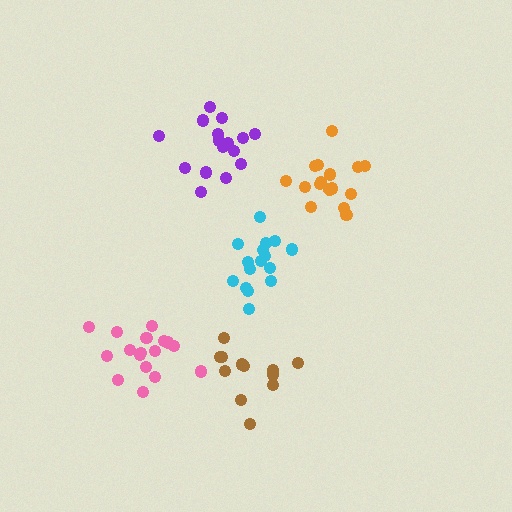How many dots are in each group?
Group 1: 12 dots, Group 2: 17 dots, Group 3: 16 dots, Group 4: 16 dots, Group 5: 16 dots (77 total).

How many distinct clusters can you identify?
There are 5 distinct clusters.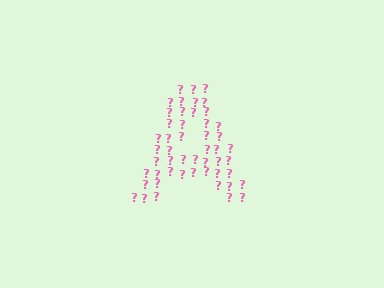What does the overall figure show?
The overall figure shows the letter A.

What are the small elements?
The small elements are question marks.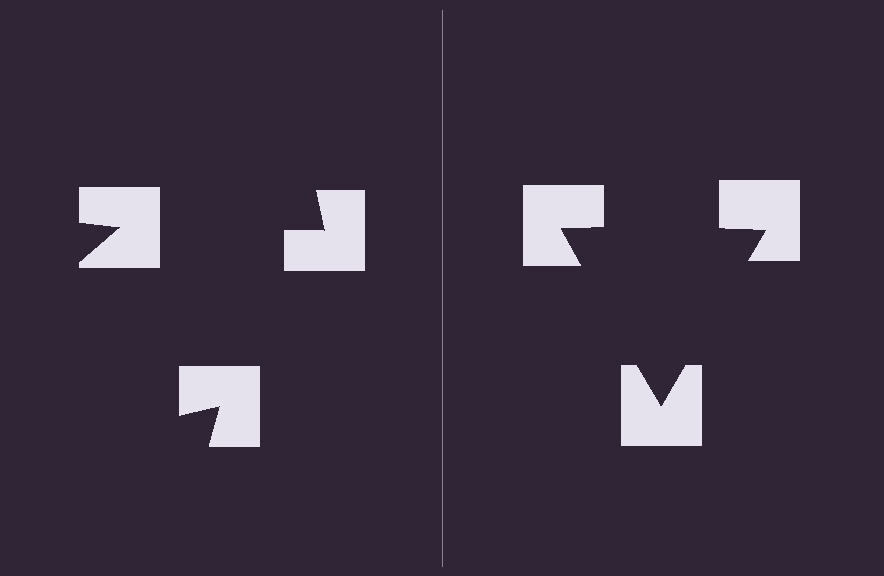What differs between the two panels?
The notched squares are positioned identically on both sides; only the wedge orientations differ. On the right they align to a triangle; on the left they are misaligned.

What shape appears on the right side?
An illusory triangle.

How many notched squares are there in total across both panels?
6 — 3 on each side.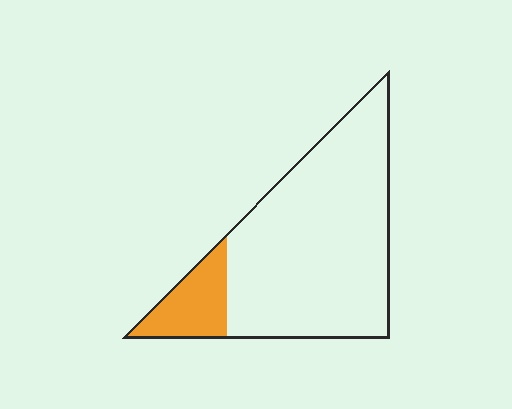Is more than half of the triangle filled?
No.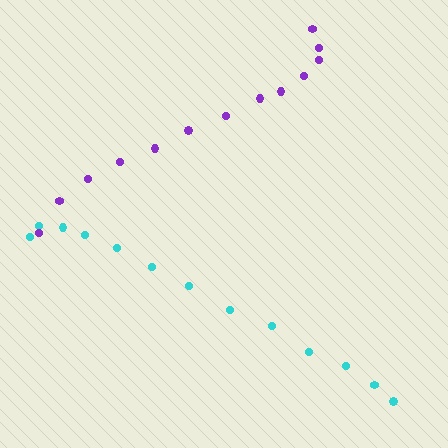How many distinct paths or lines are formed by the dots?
There are 2 distinct paths.